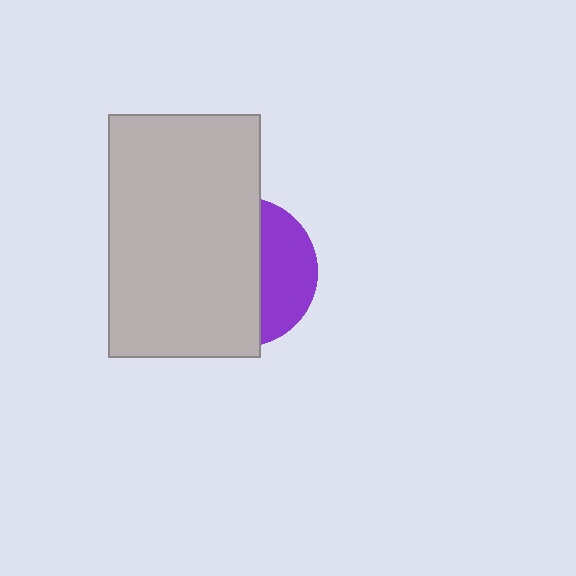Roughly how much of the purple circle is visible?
A small part of it is visible (roughly 34%).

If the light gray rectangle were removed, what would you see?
You would see the complete purple circle.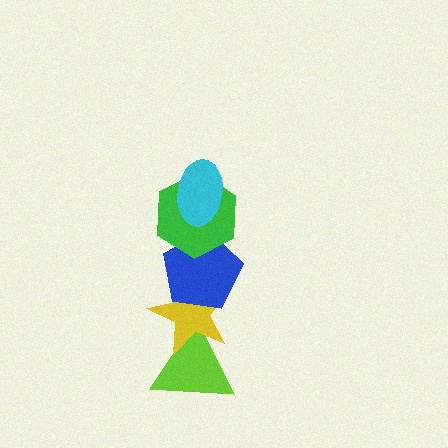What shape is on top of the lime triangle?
The yellow star is on top of the lime triangle.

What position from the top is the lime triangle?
The lime triangle is 5th from the top.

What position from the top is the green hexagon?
The green hexagon is 2nd from the top.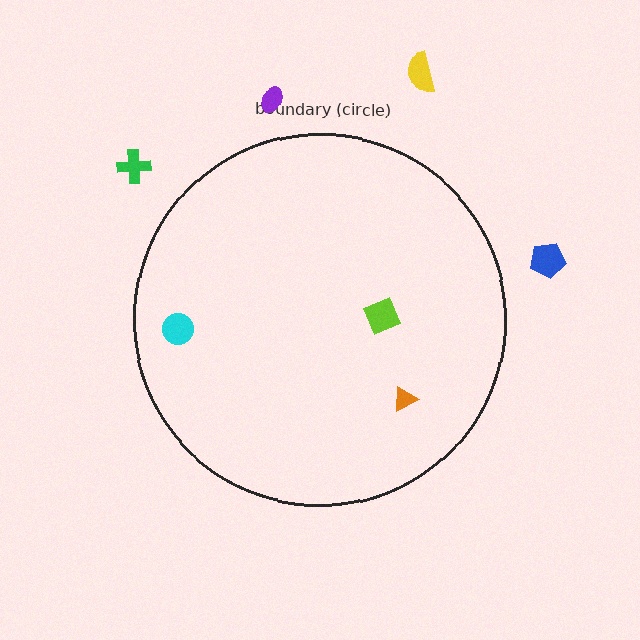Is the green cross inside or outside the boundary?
Outside.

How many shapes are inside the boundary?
3 inside, 4 outside.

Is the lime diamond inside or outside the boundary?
Inside.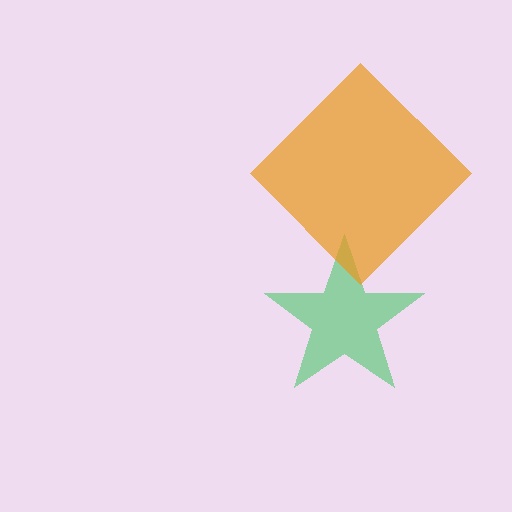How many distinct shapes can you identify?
There are 2 distinct shapes: a green star, an orange diamond.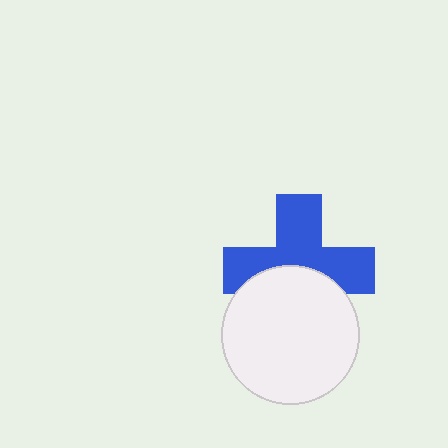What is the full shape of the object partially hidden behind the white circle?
The partially hidden object is a blue cross.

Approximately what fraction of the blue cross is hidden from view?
Roughly 39% of the blue cross is hidden behind the white circle.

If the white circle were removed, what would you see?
You would see the complete blue cross.